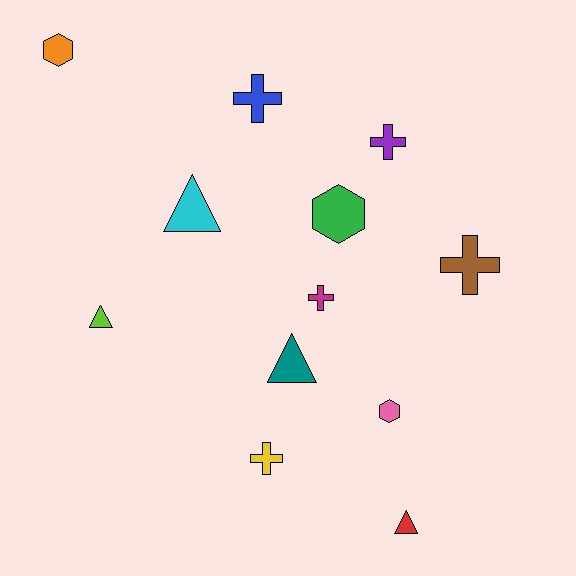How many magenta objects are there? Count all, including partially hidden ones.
There is 1 magenta object.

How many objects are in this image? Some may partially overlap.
There are 12 objects.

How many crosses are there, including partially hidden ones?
There are 5 crosses.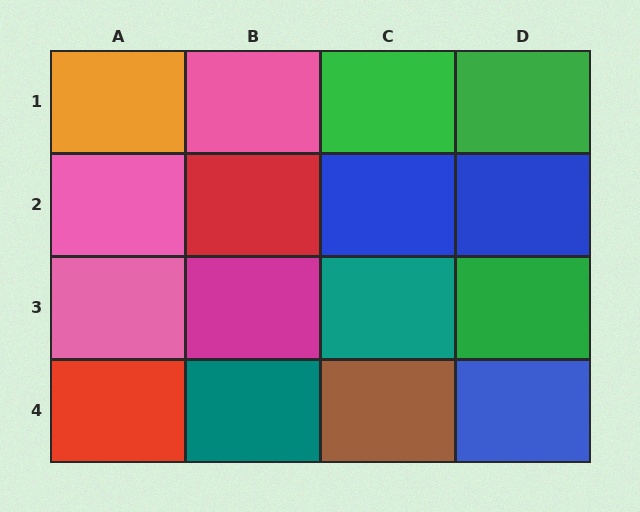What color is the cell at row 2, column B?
Red.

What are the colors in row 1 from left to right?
Orange, pink, green, green.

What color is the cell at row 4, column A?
Red.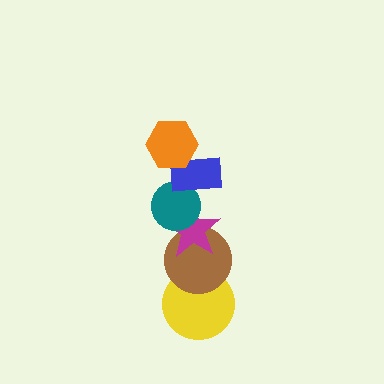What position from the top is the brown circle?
The brown circle is 5th from the top.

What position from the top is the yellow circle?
The yellow circle is 6th from the top.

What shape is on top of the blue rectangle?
The orange hexagon is on top of the blue rectangle.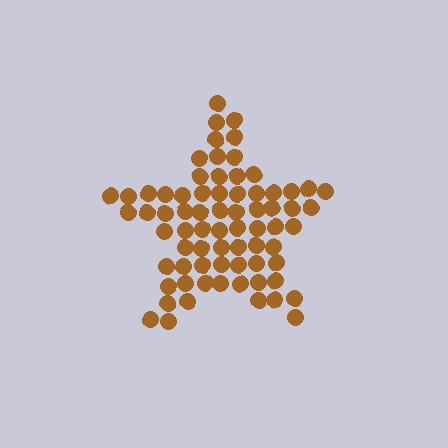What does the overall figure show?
The overall figure shows a star.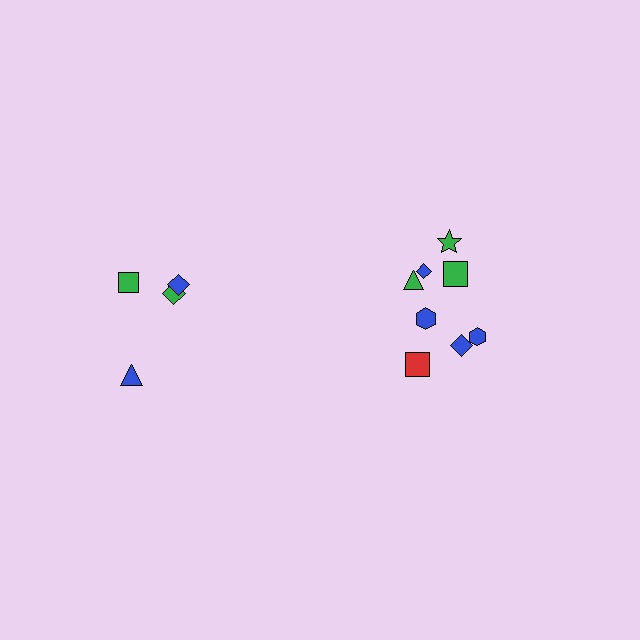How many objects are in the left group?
There are 4 objects.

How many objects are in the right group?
There are 8 objects.